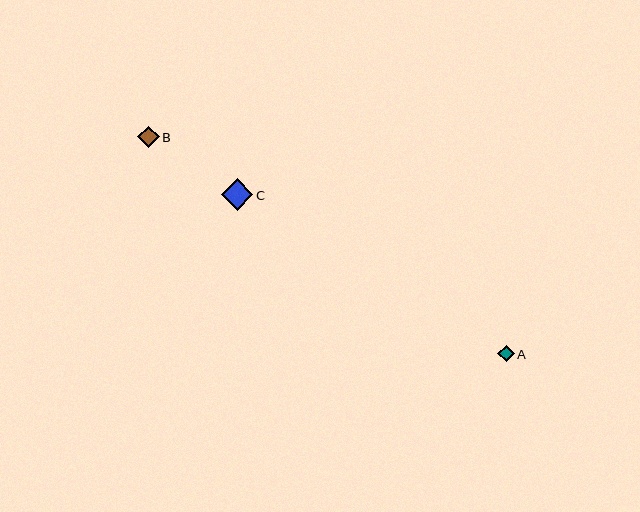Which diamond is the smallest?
Diamond A is the smallest with a size of approximately 17 pixels.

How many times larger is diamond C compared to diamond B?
Diamond C is approximately 1.5 times the size of diamond B.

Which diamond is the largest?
Diamond C is the largest with a size of approximately 32 pixels.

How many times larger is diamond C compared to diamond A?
Diamond C is approximately 1.9 times the size of diamond A.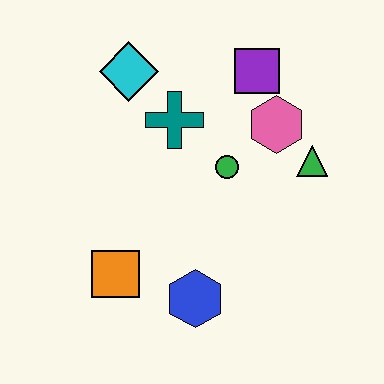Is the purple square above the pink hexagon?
Yes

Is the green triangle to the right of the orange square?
Yes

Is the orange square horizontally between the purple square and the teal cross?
No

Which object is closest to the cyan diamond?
The teal cross is closest to the cyan diamond.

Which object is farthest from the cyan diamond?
The blue hexagon is farthest from the cyan diamond.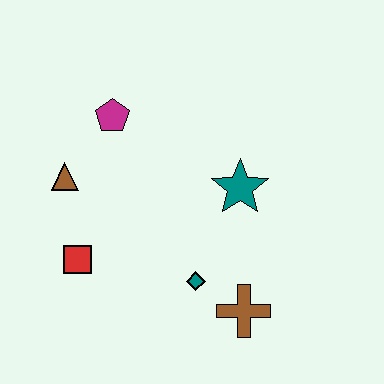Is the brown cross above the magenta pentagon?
No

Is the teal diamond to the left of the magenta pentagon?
No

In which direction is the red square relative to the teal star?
The red square is to the left of the teal star.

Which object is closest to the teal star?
The teal diamond is closest to the teal star.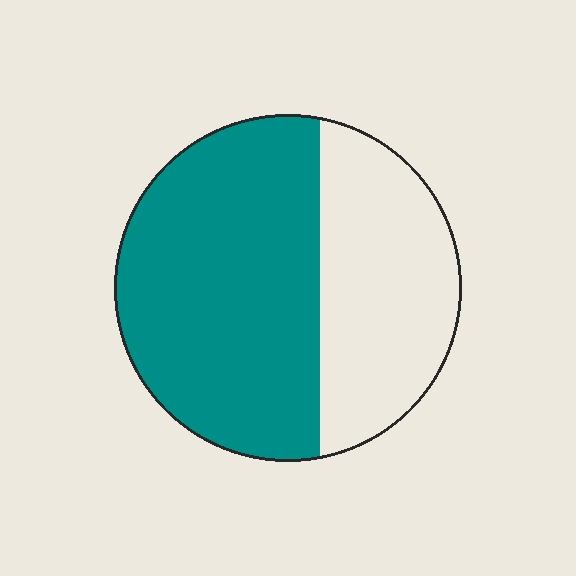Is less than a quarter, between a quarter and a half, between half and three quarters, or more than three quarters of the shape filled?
Between half and three quarters.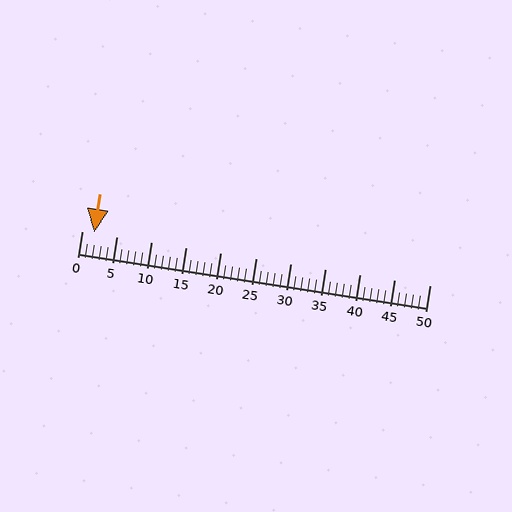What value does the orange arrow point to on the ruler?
The orange arrow points to approximately 2.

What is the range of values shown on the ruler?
The ruler shows values from 0 to 50.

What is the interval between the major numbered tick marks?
The major tick marks are spaced 5 units apart.